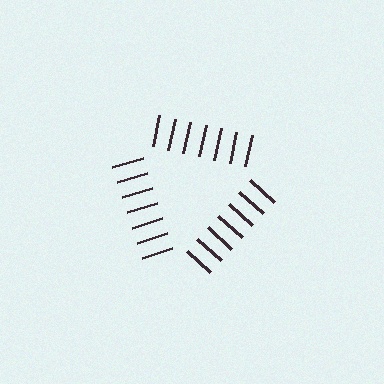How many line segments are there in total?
21 — 7 along each of the 3 edges.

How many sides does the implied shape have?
3 sides — the line-ends trace a triangle.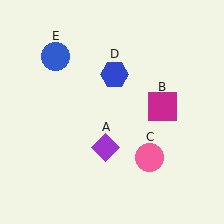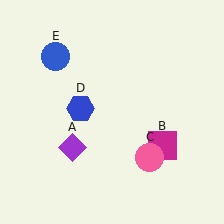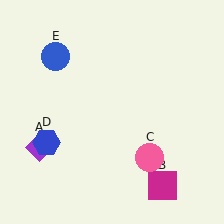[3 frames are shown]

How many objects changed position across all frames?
3 objects changed position: purple diamond (object A), magenta square (object B), blue hexagon (object D).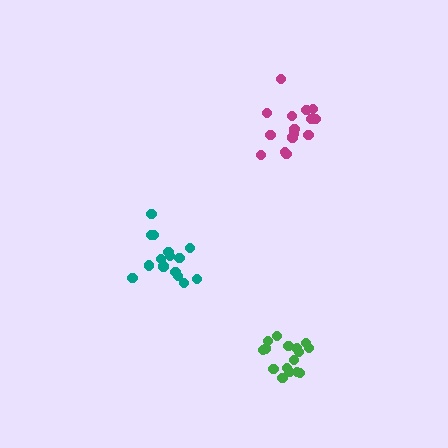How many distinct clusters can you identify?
There are 3 distinct clusters.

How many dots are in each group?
Group 1: 15 dots, Group 2: 15 dots, Group 3: 16 dots (46 total).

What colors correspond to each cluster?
The clusters are colored: teal, magenta, green.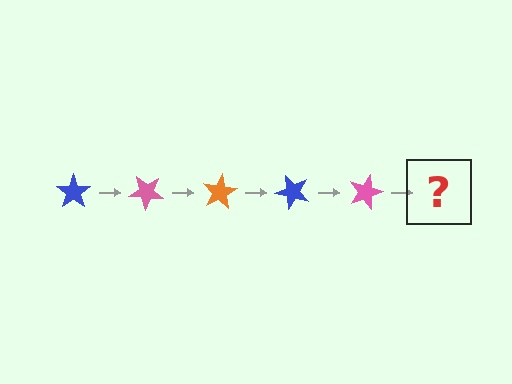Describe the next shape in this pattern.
It should be an orange star, rotated 200 degrees from the start.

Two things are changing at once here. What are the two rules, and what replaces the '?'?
The two rules are that it rotates 40 degrees each step and the color cycles through blue, pink, and orange. The '?' should be an orange star, rotated 200 degrees from the start.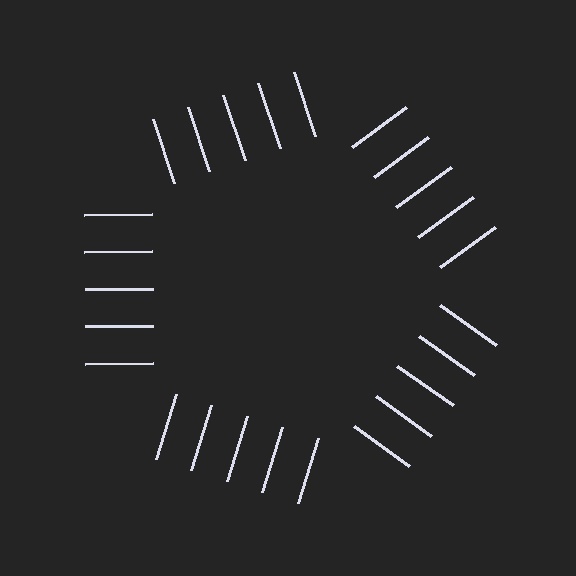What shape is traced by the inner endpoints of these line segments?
An illusory pentagon — the line segments terminate on its edges but no continuous stroke is drawn.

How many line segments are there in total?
25 — 5 along each of the 5 edges.